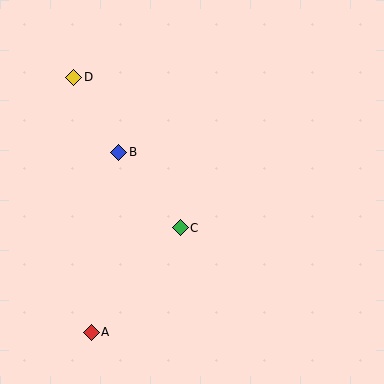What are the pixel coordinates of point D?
Point D is at (74, 77).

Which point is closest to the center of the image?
Point C at (180, 228) is closest to the center.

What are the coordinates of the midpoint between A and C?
The midpoint between A and C is at (136, 280).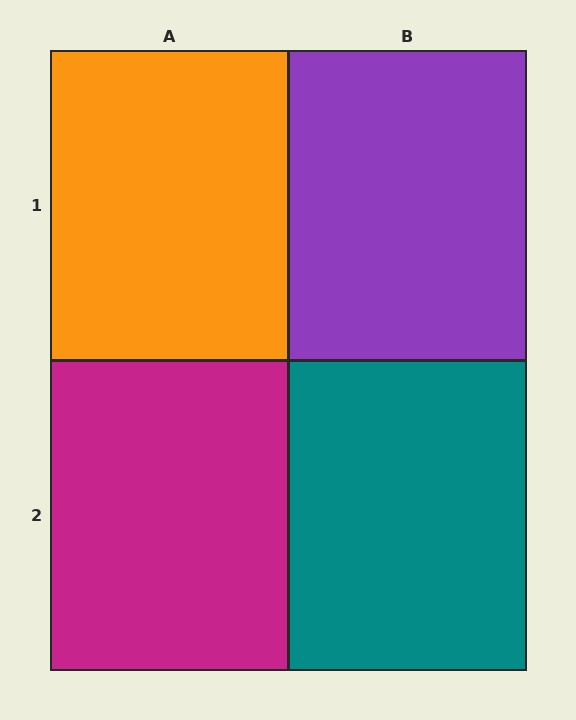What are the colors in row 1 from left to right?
Orange, purple.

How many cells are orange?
1 cell is orange.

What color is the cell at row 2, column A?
Magenta.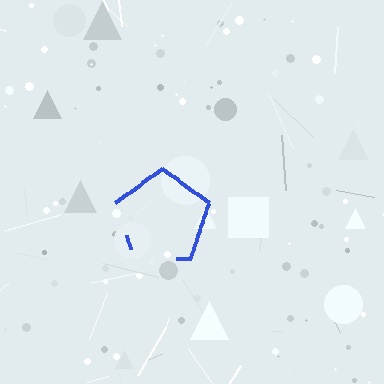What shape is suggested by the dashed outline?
The dashed outline suggests a pentagon.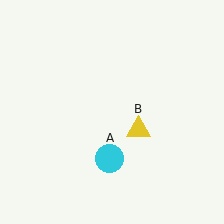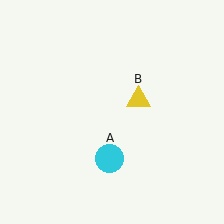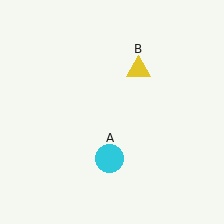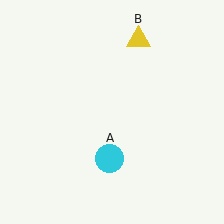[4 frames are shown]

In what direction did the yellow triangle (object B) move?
The yellow triangle (object B) moved up.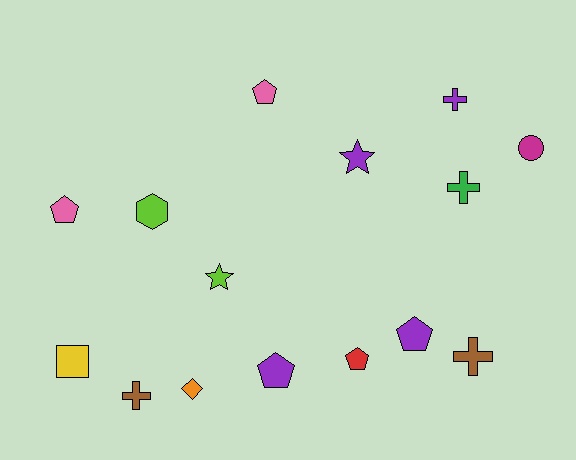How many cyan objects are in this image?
There are no cyan objects.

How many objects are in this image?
There are 15 objects.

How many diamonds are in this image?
There is 1 diamond.